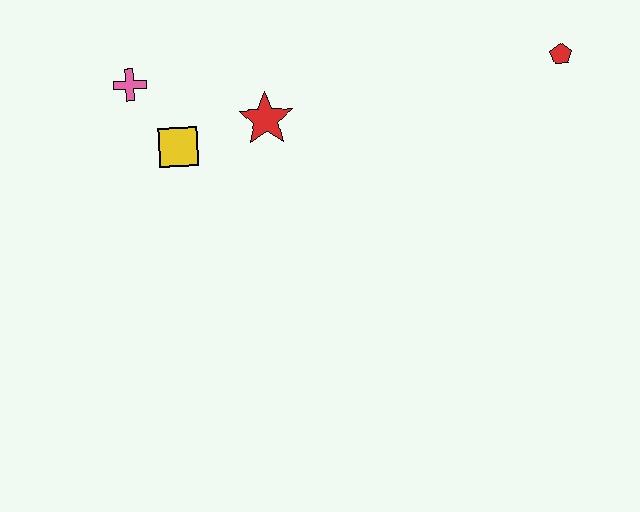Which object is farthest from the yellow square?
The red pentagon is farthest from the yellow square.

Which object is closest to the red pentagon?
The red star is closest to the red pentagon.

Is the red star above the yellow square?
Yes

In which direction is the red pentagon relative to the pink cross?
The red pentagon is to the right of the pink cross.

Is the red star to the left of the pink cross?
No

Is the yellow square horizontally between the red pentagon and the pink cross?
Yes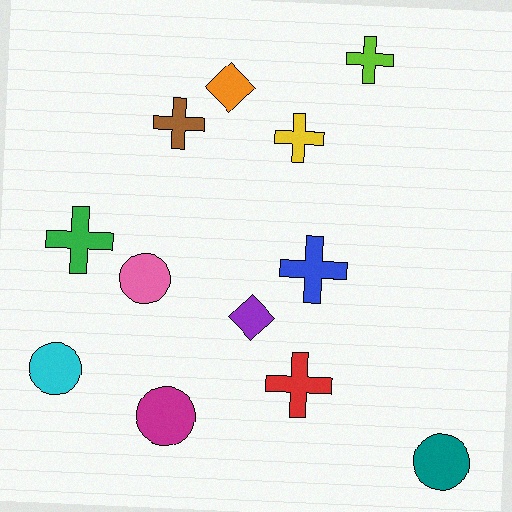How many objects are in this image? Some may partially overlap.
There are 12 objects.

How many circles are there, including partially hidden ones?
There are 4 circles.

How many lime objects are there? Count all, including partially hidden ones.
There is 1 lime object.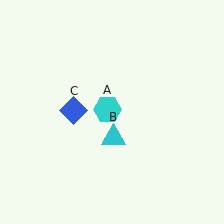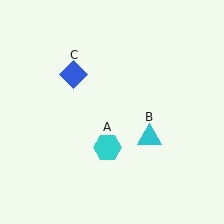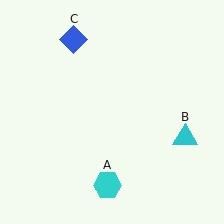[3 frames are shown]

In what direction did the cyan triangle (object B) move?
The cyan triangle (object B) moved right.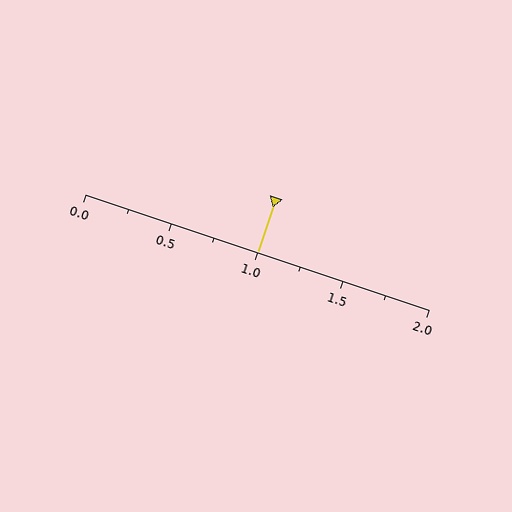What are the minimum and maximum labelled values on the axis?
The axis runs from 0.0 to 2.0.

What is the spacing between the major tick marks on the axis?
The major ticks are spaced 0.5 apart.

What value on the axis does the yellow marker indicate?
The marker indicates approximately 1.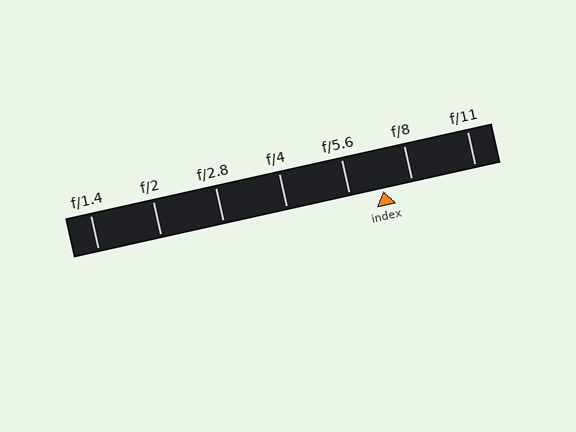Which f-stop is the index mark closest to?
The index mark is closest to f/8.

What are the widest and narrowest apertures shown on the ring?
The widest aperture shown is f/1.4 and the narrowest is f/11.